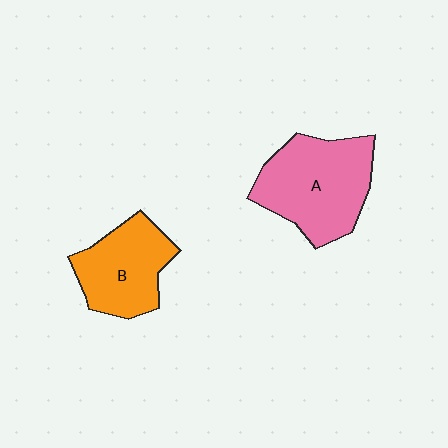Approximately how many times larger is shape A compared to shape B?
Approximately 1.3 times.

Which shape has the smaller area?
Shape B (orange).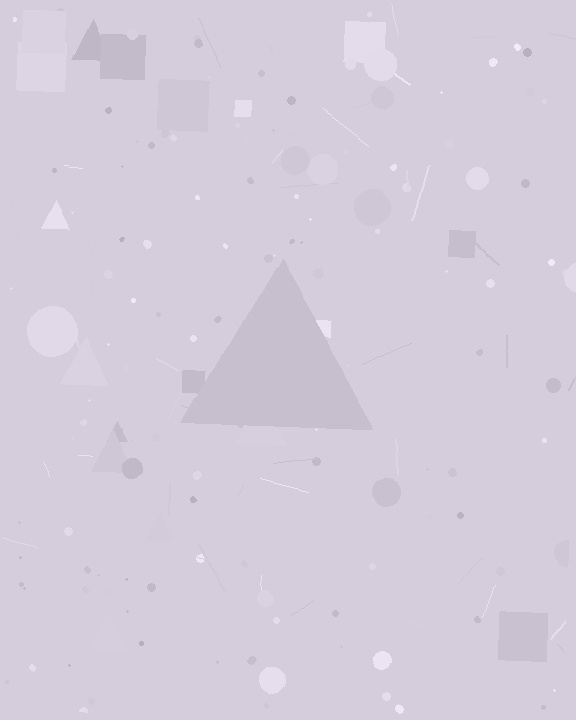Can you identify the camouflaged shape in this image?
The camouflaged shape is a triangle.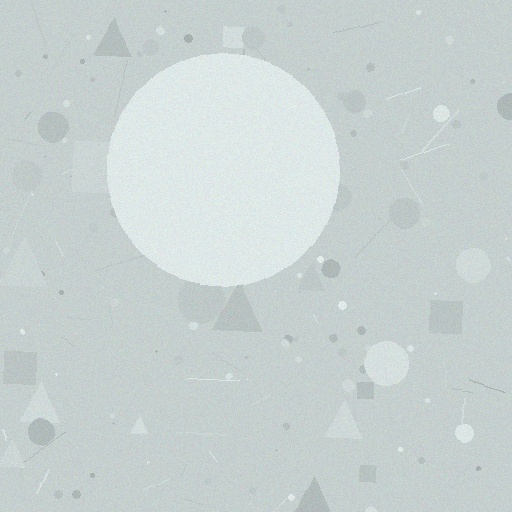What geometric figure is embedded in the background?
A circle is embedded in the background.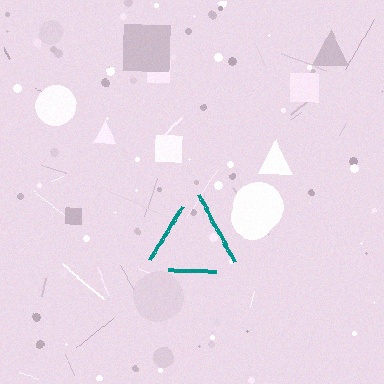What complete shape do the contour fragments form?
The contour fragments form a triangle.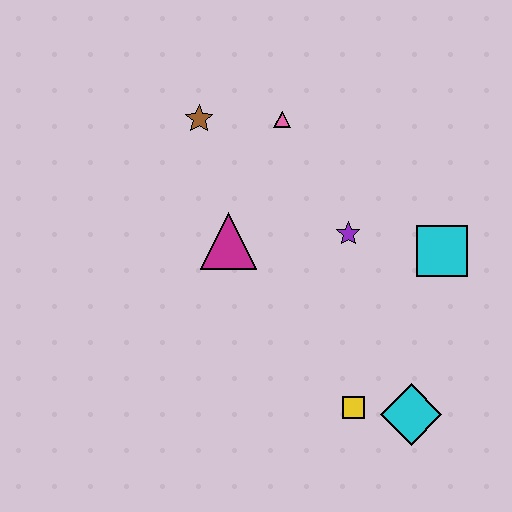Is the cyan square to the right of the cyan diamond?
Yes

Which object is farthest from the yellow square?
The brown star is farthest from the yellow square.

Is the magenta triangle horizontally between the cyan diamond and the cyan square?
No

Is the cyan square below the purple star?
Yes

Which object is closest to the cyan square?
The purple star is closest to the cyan square.